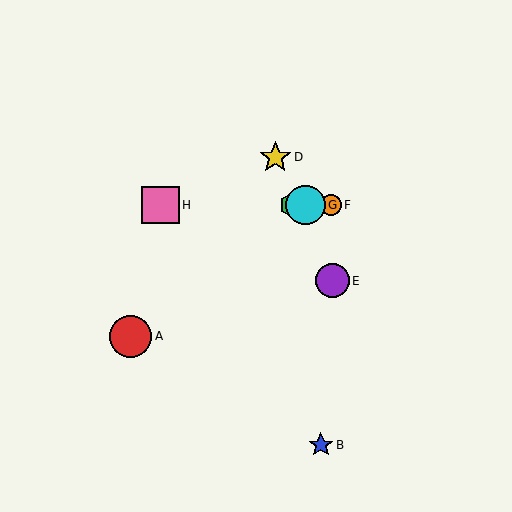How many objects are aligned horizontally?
4 objects (C, F, G, H) are aligned horizontally.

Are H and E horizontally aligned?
No, H is at y≈205 and E is at y≈281.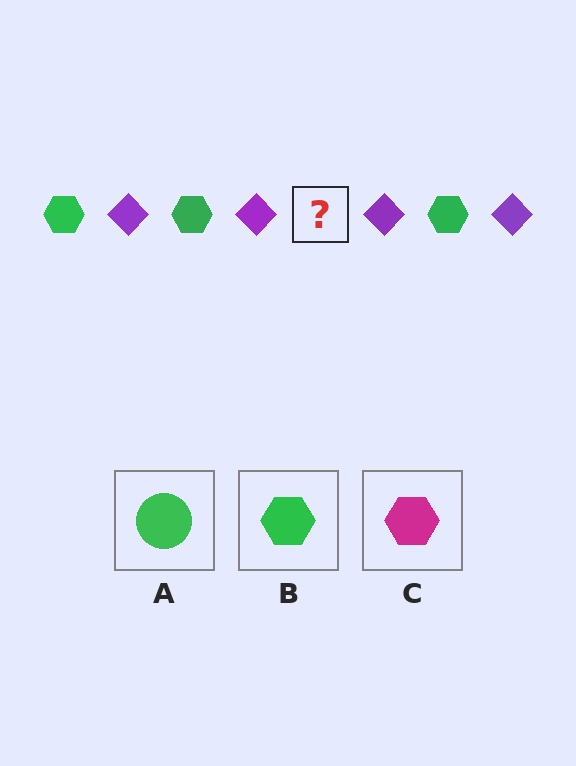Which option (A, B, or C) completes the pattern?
B.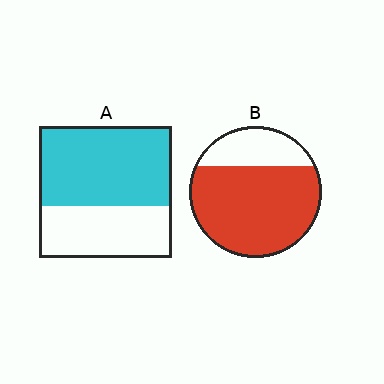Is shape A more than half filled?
Yes.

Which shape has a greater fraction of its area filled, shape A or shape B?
Shape B.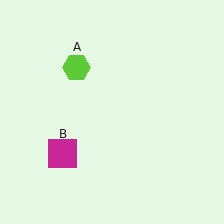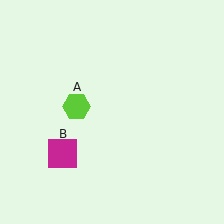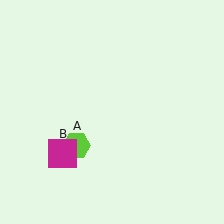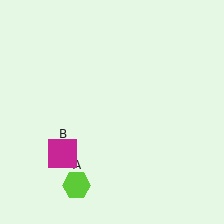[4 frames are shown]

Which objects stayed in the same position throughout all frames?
Magenta square (object B) remained stationary.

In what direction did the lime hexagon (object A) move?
The lime hexagon (object A) moved down.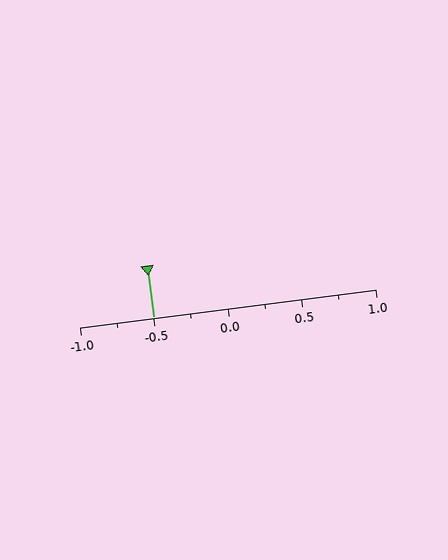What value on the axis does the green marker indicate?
The marker indicates approximately -0.5.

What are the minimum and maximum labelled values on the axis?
The axis runs from -1.0 to 1.0.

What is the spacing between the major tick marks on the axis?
The major ticks are spaced 0.5 apart.